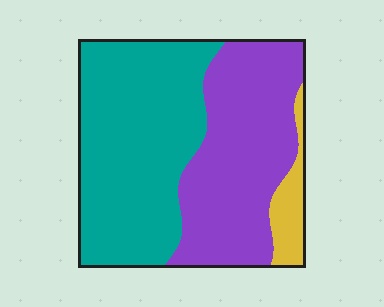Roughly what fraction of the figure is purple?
Purple covers 42% of the figure.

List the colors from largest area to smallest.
From largest to smallest: teal, purple, yellow.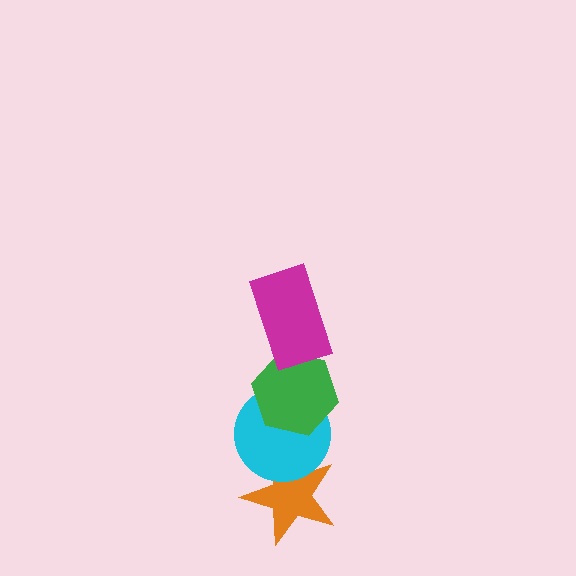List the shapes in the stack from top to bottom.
From top to bottom: the magenta rectangle, the green hexagon, the cyan circle, the orange star.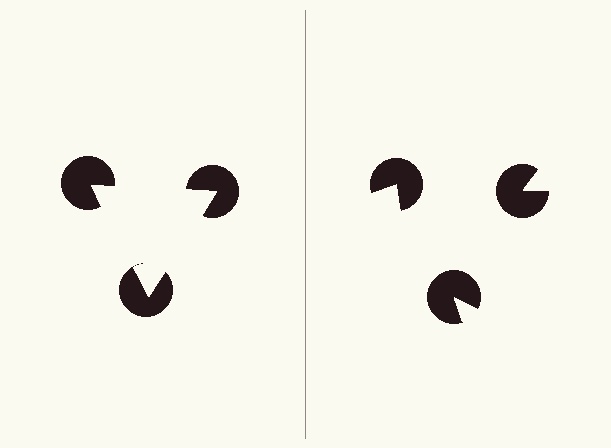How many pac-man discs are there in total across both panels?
6 — 3 on each side.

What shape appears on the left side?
An illusory triangle.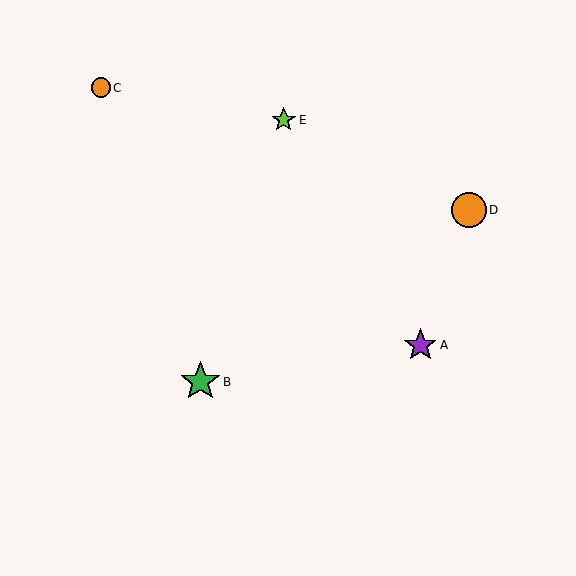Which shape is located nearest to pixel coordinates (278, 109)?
The lime star (labeled E) at (284, 120) is nearest to that location.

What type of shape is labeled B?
Shape B is a green star.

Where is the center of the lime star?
The center of the lime star is at (284, 120).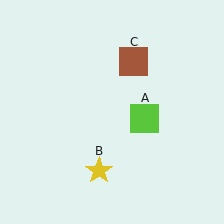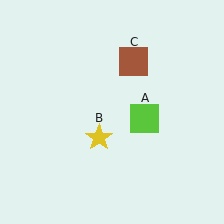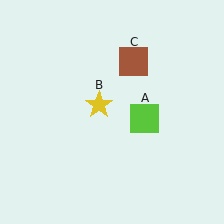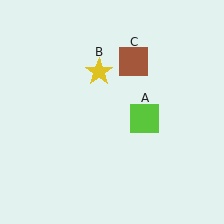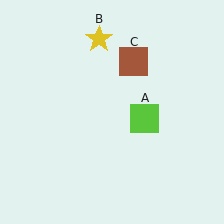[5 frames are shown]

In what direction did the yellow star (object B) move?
The yellow star (object B) moved up.